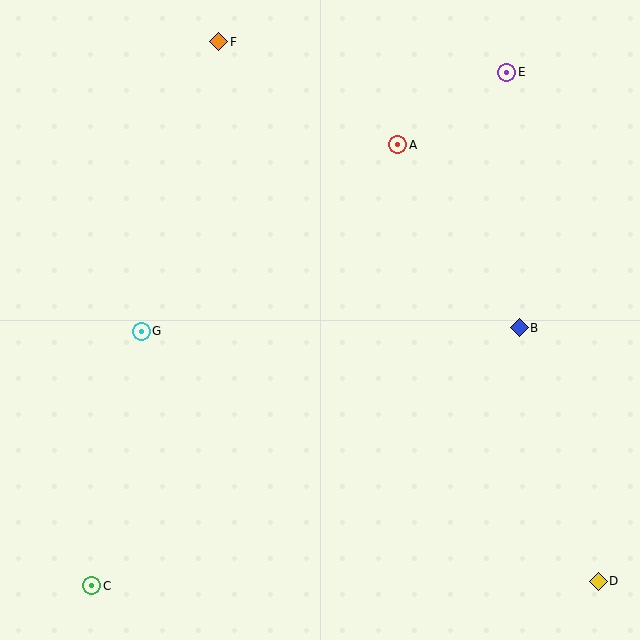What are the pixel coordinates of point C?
Point C is at (92, 586).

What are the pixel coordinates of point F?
Point F is at (219, 42).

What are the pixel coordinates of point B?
Point B is at (519, 328).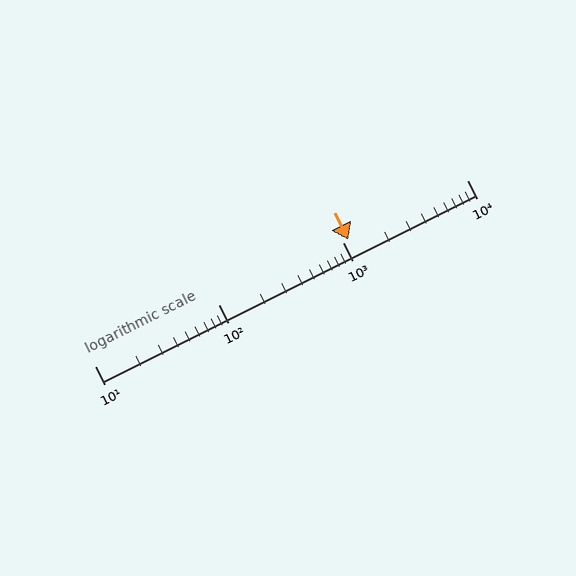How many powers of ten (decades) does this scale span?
The scale spans 3 decades, from 10 to 10000.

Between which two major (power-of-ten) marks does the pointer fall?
The pointer is between 1000 and 10000.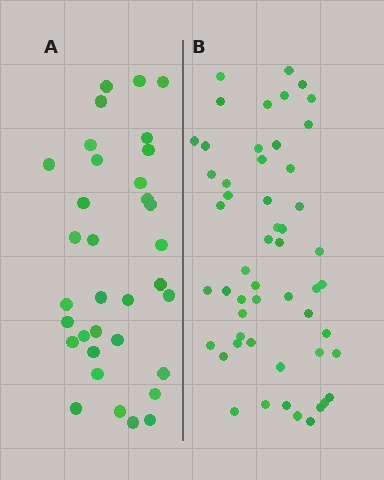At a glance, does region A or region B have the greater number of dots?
Region B (the right region) has more dots.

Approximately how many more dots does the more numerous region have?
Region B has approximately 20 more dots than region A.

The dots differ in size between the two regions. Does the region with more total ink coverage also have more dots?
No. Region A has more total ink coverage because its dots are larger, but region B actually contains more individual dots. Total area can be misleading — the number of items is what matters here.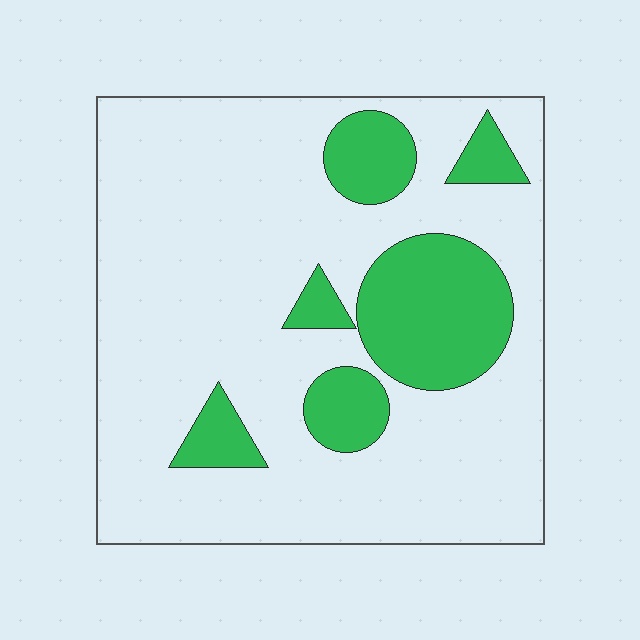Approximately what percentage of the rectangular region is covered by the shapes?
Approximately 20%.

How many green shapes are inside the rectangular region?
6.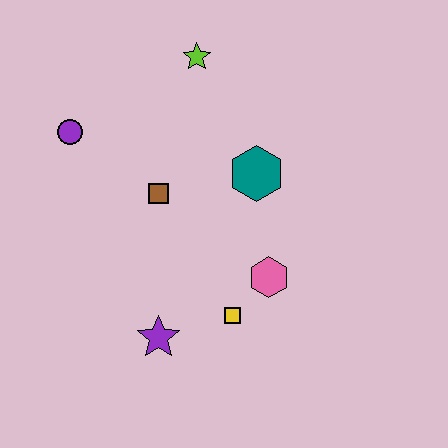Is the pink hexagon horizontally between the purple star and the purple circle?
No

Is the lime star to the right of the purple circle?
Yes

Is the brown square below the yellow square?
No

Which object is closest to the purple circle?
The brown square is closest to the purple circle.